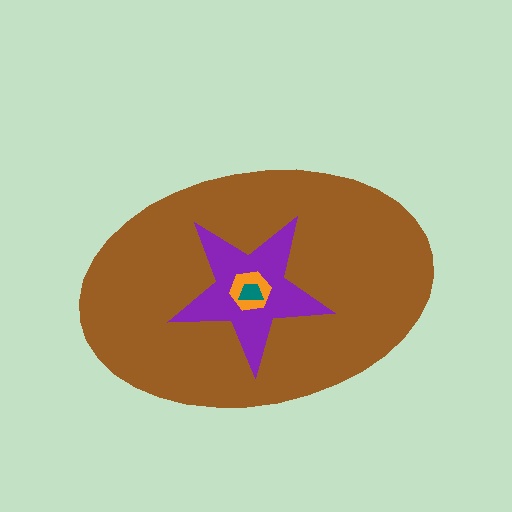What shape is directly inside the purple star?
The orange hexagon.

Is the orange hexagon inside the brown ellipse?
Yes.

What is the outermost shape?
The brown ellipse.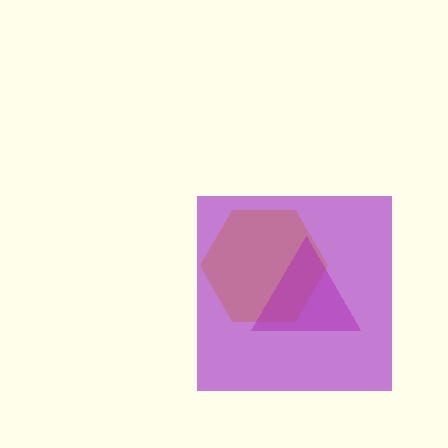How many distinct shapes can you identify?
There are 3 distinct shapes: a yellow hexagon, a magenta triangle, a purple square.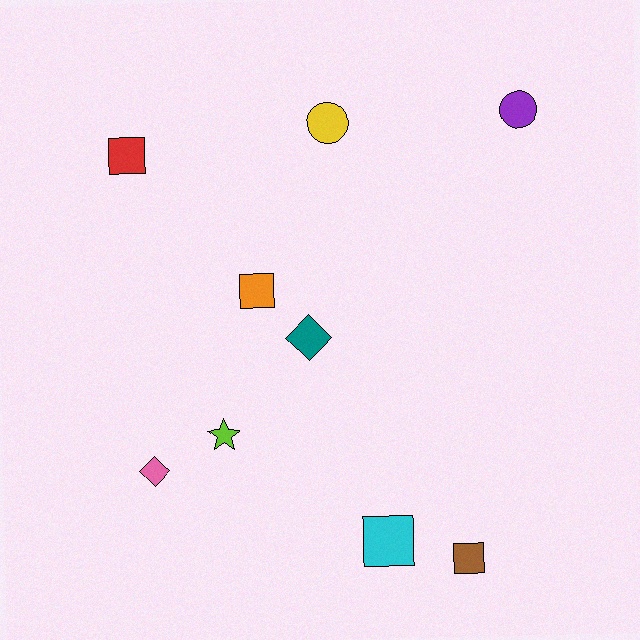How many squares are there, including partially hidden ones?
There are 4 squares.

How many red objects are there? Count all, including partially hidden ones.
There is 1 red object.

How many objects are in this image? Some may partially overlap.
There are 9 objects.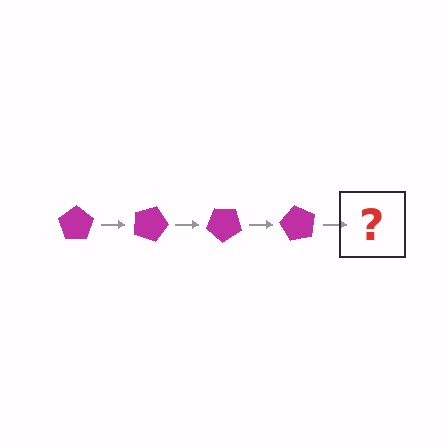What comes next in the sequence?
The next element should be a magenta pentagon rotated 80 degrees.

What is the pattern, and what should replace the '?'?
The pattern is that the pentagon rotates 20 degrees each step. The '?' should be a magenta pentagon rotated 80 degrees.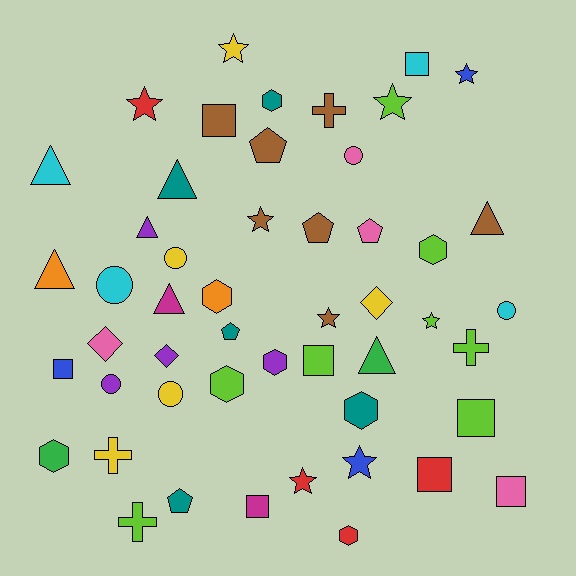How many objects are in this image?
There are 50 objects.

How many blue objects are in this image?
There are 3 blue objects.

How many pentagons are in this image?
There are 5 pentagons.